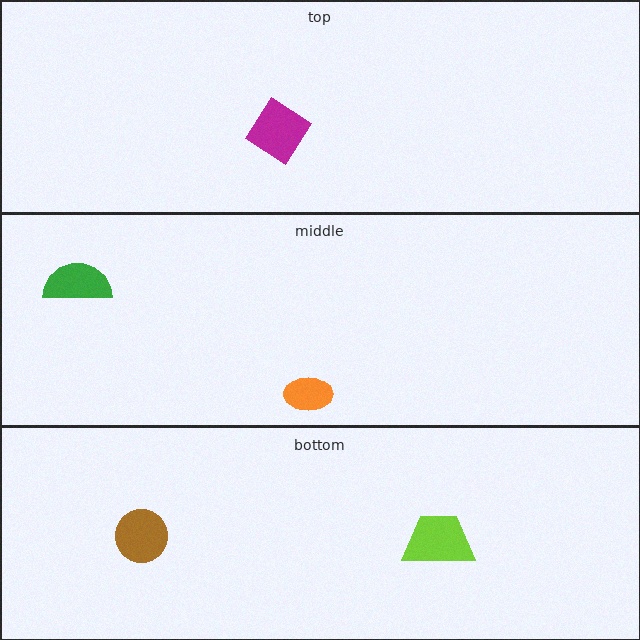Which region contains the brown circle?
The bottom region.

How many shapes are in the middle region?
2.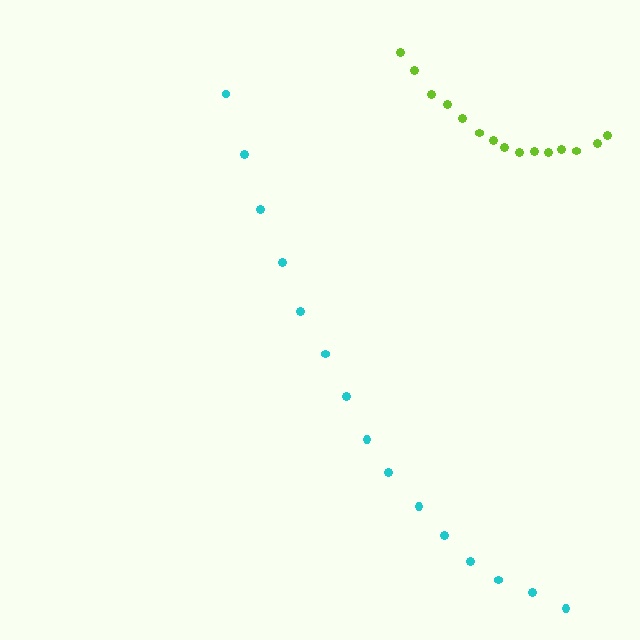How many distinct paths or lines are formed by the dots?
There are 2 distinct paths.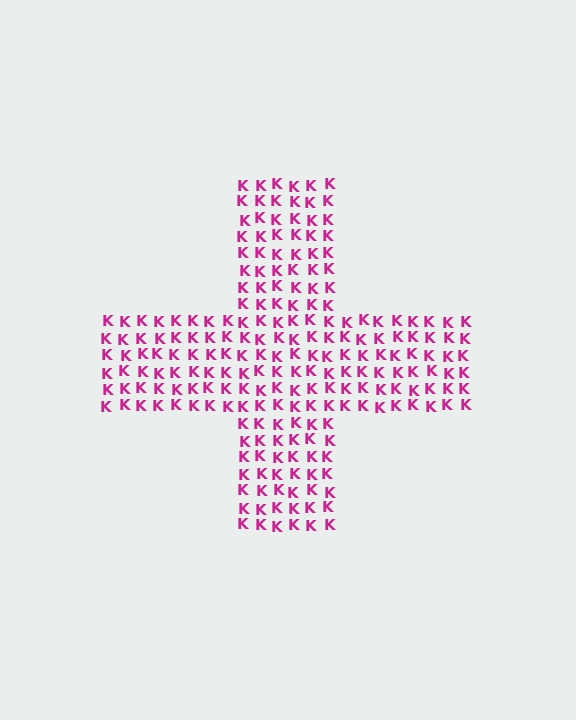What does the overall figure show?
The overall figure shows a cross.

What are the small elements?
The small elements are letter K's.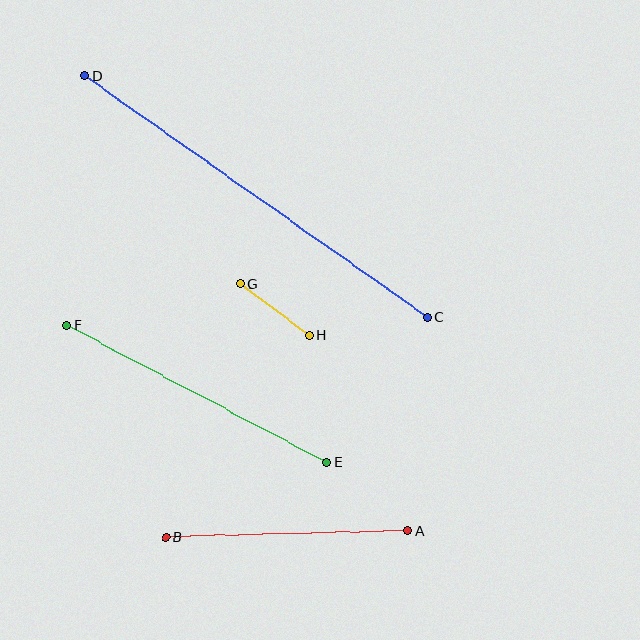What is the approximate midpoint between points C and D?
The midpoint is at approximately (256, 196) pixels.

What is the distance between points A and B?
The distance is approximately 242 pixels.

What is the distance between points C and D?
The distance is approximately 419 pixels.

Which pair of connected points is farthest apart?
Points C and D are farthest apart.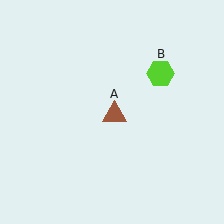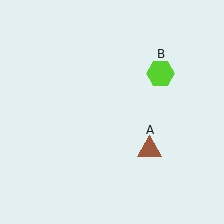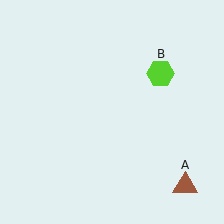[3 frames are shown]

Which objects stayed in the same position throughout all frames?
Lime hexagon (object B) remained stationary.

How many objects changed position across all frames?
1 object changed position: brown triangle (object A).